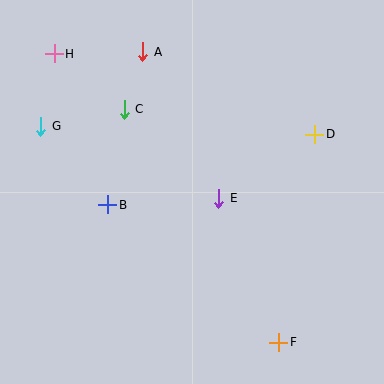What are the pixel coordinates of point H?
Point H is at (54, 54).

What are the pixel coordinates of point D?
Point D is at (315, 134).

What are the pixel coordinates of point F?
Point F is at (279, 342).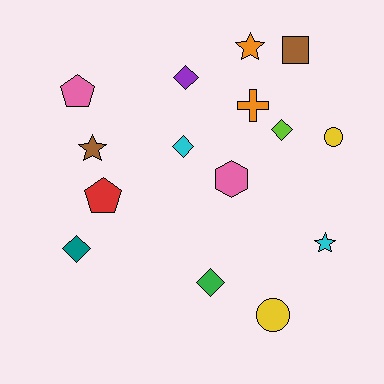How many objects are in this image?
There are 15 objects.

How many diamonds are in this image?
There are 5 diamonds.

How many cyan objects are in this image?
There are 2 cyan objects.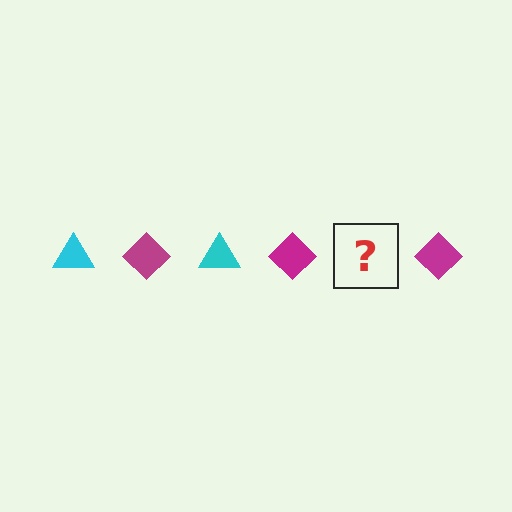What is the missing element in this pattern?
The missing element is a cyan triangle.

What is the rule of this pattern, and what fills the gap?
The rule is that the pattern alternates between cyan triangle and magenta diamond. The gap should be filled with a cyan triangle.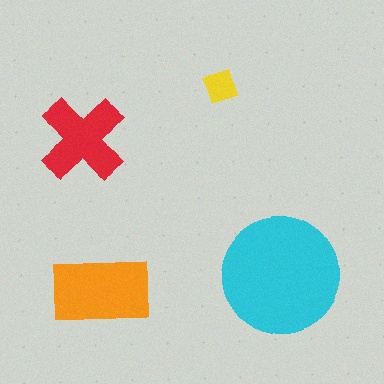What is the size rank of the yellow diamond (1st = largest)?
4th.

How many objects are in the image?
There are 4 objects in the image.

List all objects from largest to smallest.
The cyan circle, the orange rectangle, the red cross, the yellow diamond.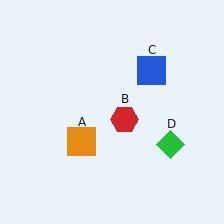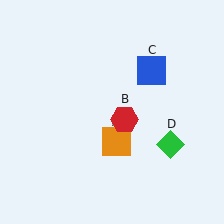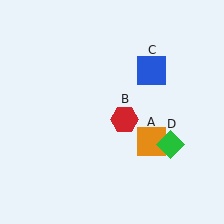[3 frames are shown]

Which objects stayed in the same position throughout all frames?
Red hexagon (object B) and blue square (object C) and green diamond (object D) remained stationary.